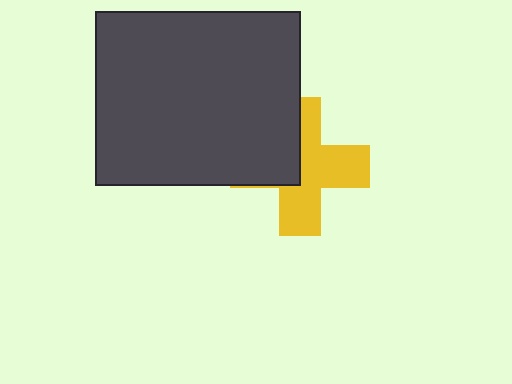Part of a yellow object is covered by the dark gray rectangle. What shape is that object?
It is a cross.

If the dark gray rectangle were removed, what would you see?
You would see the complete yellow cross.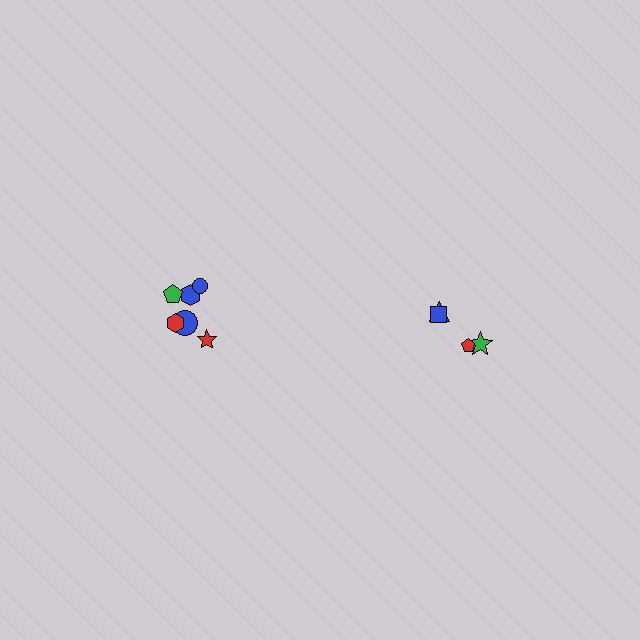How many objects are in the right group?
There are 4 objects.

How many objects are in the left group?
There are 6 objects.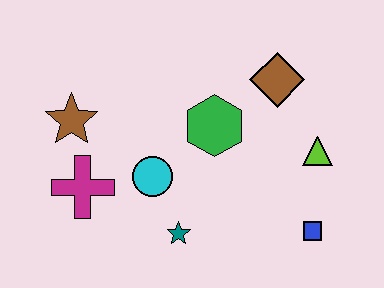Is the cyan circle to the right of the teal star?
No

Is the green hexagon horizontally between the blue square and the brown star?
Yes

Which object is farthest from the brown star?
The blue square is farthest from the brown star.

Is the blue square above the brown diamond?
No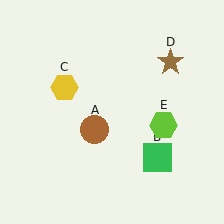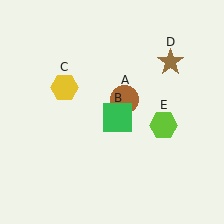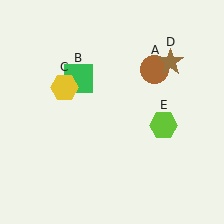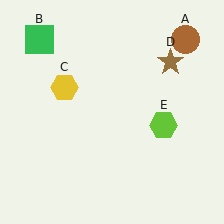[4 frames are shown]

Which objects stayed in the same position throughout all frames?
Yellow hexagon (object C) and brown star (object D) and lime hexagon (object E) remained stationary.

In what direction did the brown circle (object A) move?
The brown circle (object A) moved up and to the right.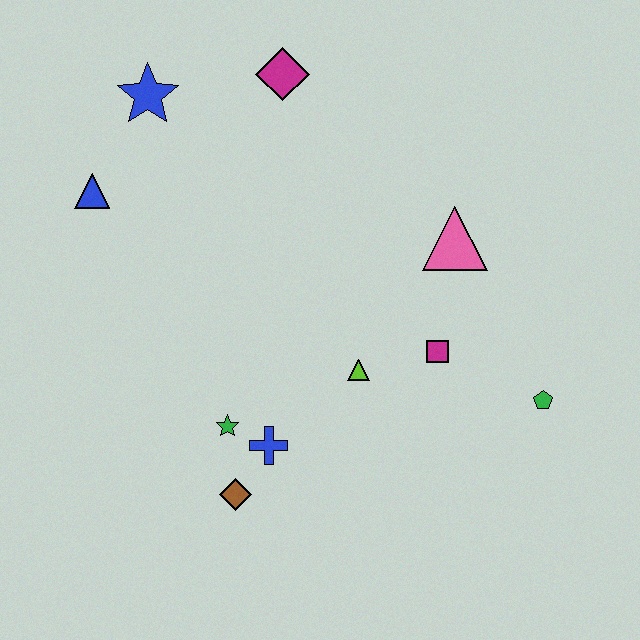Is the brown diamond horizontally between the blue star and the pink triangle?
Yes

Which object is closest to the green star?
The blue cross is closest to the green star.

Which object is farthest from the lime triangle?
The blue star is farthest from the lime triangle.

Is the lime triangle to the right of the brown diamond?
Yes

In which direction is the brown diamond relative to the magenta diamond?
The brown diamond is below the magenta diamond.